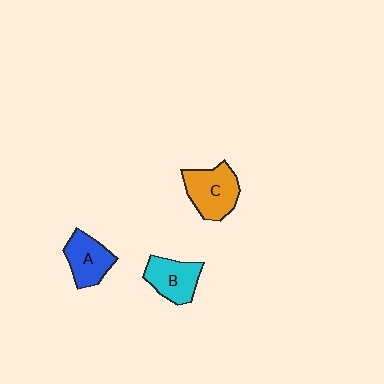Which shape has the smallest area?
Shape A (blue).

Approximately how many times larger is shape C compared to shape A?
Approximately 1.2 times.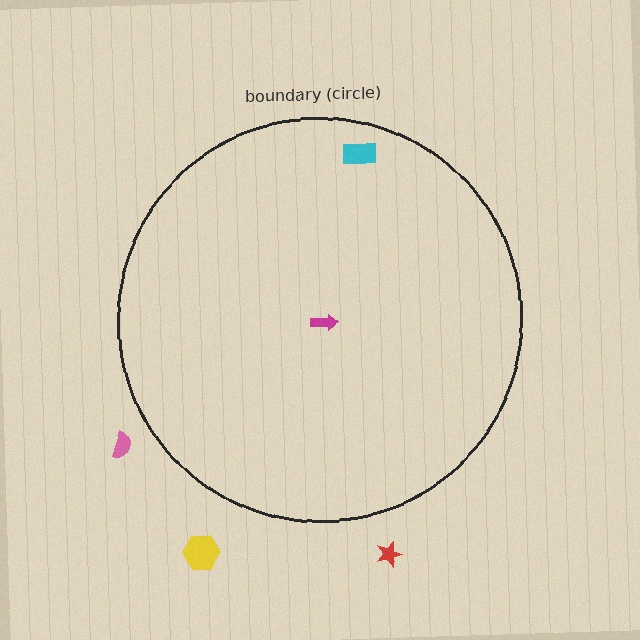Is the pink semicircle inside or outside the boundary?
Outside.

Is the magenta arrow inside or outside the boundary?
Inside.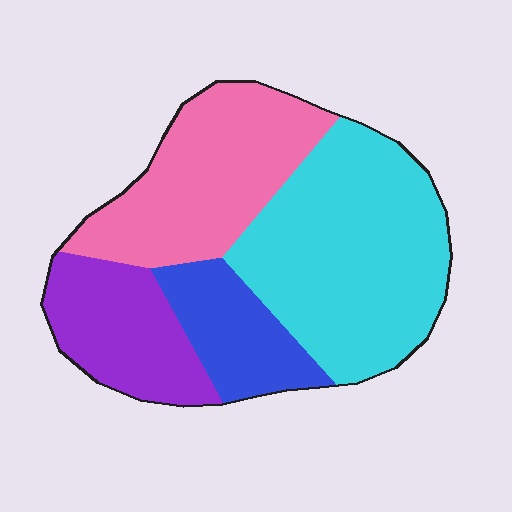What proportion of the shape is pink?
Pink takes up between a sixth and a third of the shape.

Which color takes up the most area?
Cyan, at roughly 40%.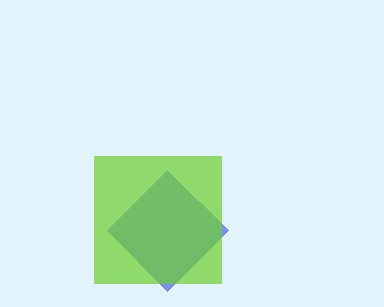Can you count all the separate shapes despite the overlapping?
Yes, there are 2 separate shapes.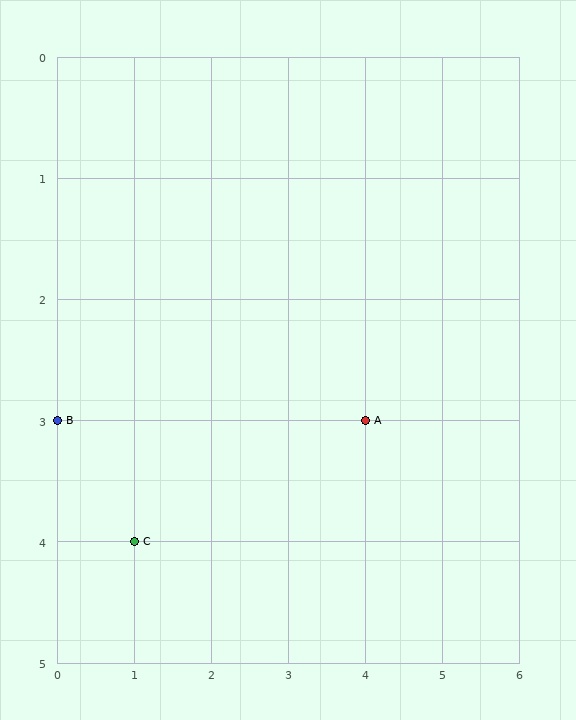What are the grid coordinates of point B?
Point B is at grid coordinates (0, 3).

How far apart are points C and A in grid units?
Points C and A are 3 columns and 1 row apart (about 3.2 grid units diagonally).